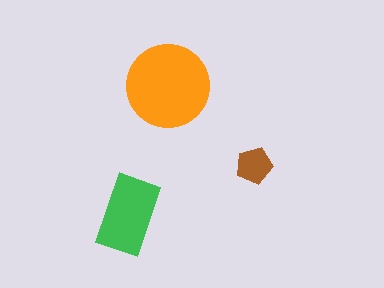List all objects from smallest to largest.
The brown pentagon, the green rectangle, the orange circle.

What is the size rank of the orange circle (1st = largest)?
1st.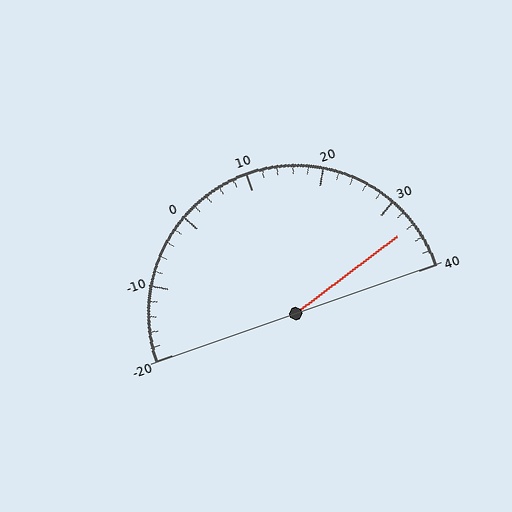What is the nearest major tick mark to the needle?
The nearest major tick mark is 30.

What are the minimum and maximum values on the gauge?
The gauge ranges from -20 to 40.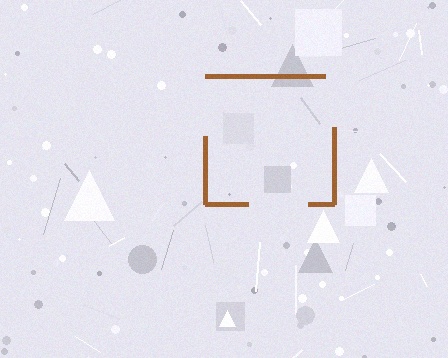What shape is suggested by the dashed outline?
The dashed outline suggests a square.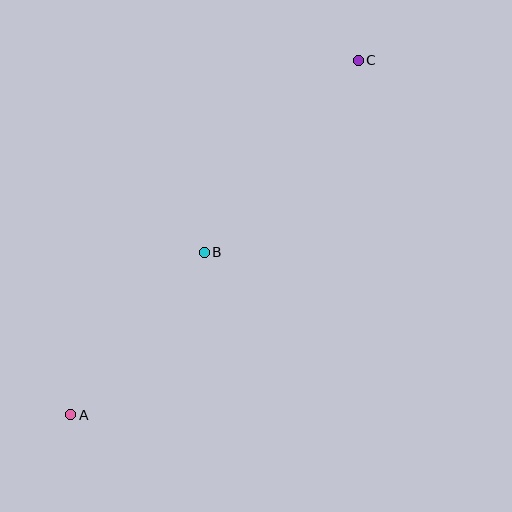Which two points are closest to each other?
Points A and B are closest to each other.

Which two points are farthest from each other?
Points A and C are farthest from each other.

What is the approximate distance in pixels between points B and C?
The distance between B and C is approximately 246 pixels.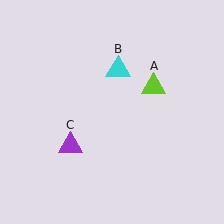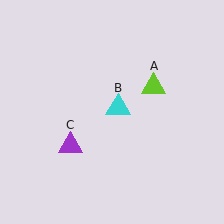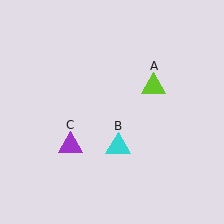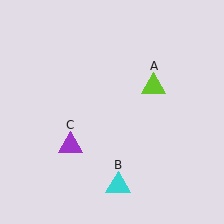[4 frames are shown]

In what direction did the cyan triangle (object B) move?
The cyan triangle (object B) moved down.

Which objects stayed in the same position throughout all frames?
Lime triangle (object A) and purple triangle (object C) remained stationary.